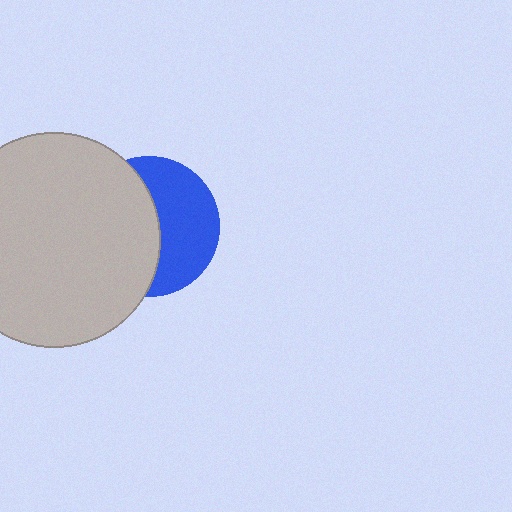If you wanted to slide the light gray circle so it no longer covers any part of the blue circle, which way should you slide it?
Slide it left — that is the most direct way to separate the two shapes.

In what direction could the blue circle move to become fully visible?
The blue circle could move right. That would shift it out from behind the light gray circle entirely.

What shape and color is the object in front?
The object in front is a light gray circle.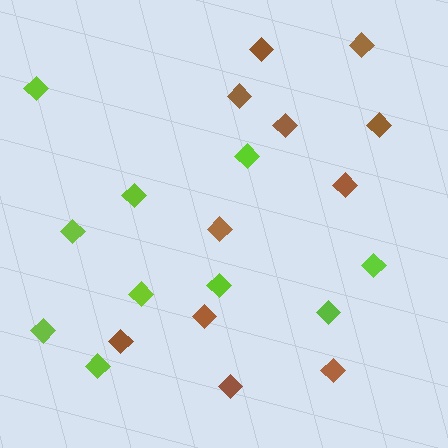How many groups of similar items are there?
There are 2 groups: one group of lime diamonds (10) and one group of brown diamonds (11).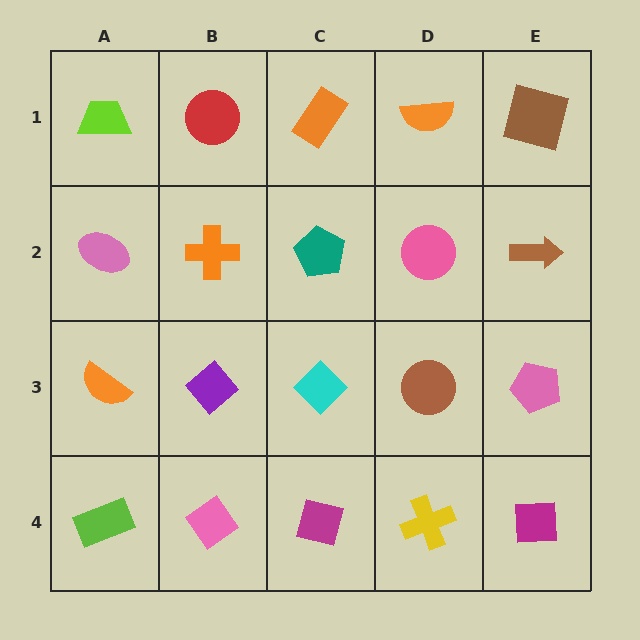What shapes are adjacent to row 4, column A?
An orange semicircle (row 3, column A), a pink diamond (row 4, column B).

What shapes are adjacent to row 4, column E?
A pink pentagon (row 3, column E), a yellow cross (row 4, column D).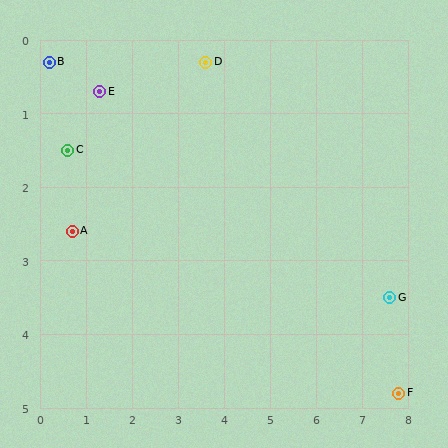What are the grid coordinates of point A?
Point A is at approximately (0.7, 2.6).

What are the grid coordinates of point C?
Point C is at approximately (0.6, 1.5).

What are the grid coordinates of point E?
Point E is at approximately (1.3, 0.7).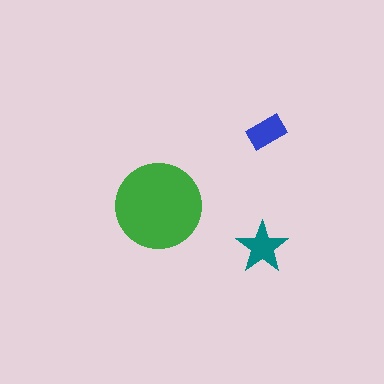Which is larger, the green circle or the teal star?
The green circle.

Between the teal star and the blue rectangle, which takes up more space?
The teal star.